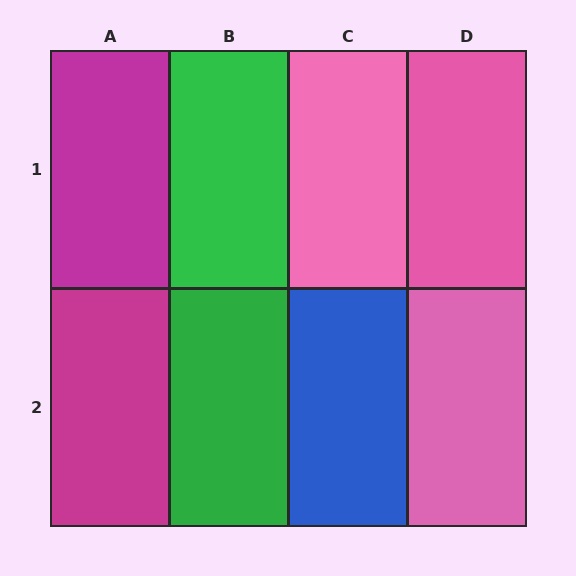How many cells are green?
2 cells are green.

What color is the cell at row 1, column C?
Pink.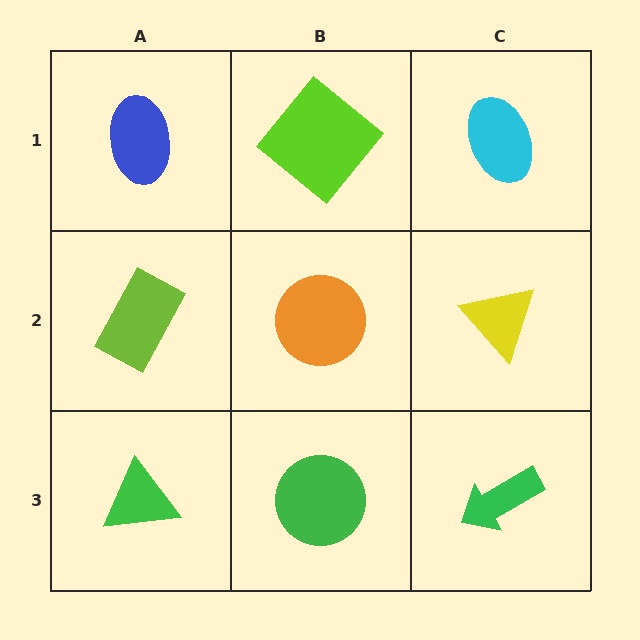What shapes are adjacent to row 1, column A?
A lime rectangle (row 2, column A), a lime diamond (row 1, column B).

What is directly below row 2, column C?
A green arrow.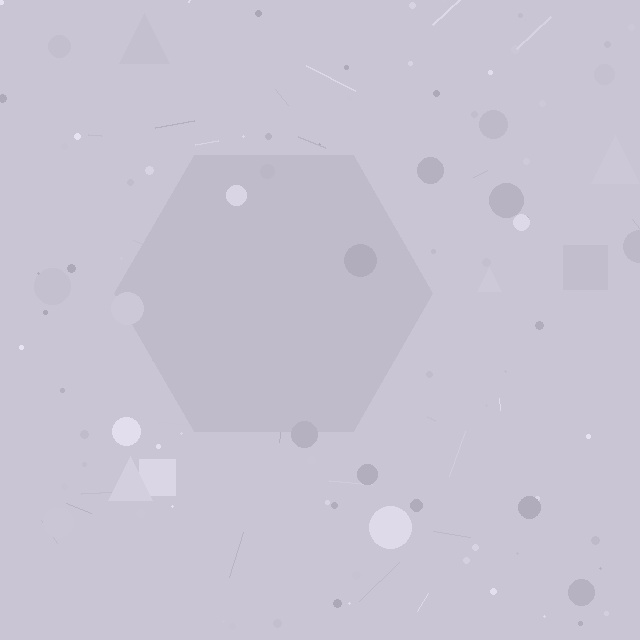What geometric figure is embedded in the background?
A hexagon is embedded in the background.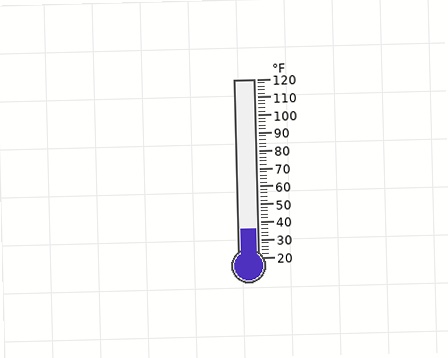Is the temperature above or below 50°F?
The temperature is below 50°F.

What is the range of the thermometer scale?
The thermometer scale ranges from 20°F to 120°F.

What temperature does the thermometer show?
The thermometer shows approximately 36°F.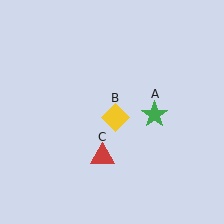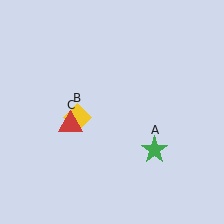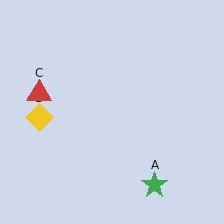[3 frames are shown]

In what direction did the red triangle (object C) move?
The red triangle (object C) moved up and to the left.